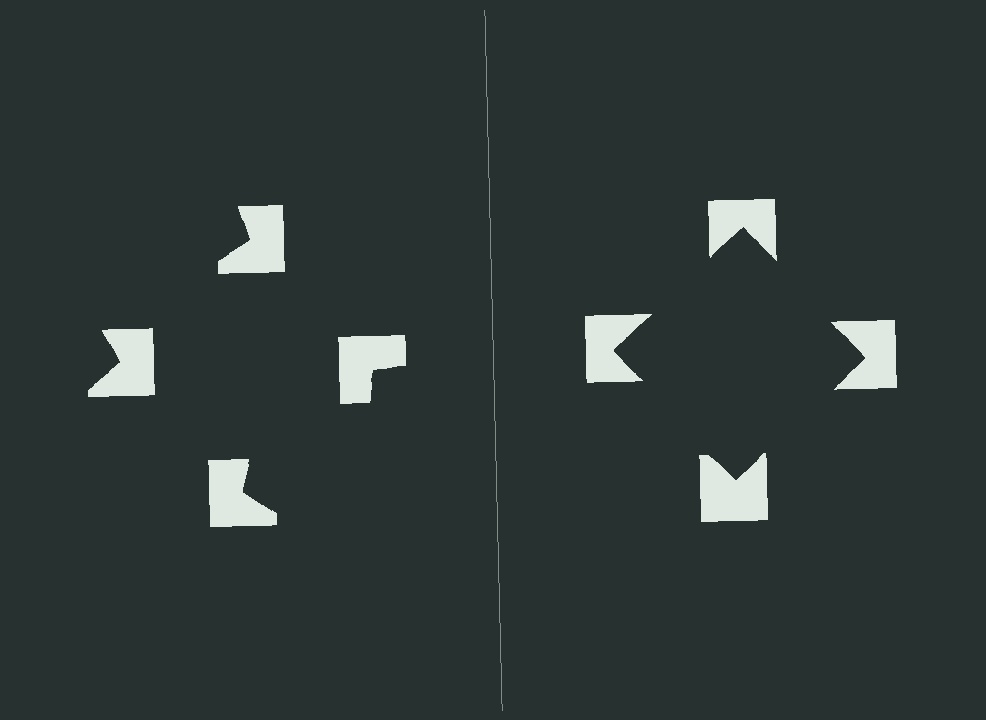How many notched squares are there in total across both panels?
8 — 4 on each side.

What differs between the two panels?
The notched squares are positioned identically on both sides; only the wedge orientations differ. On the right they align to a square; on the left they are misaligned.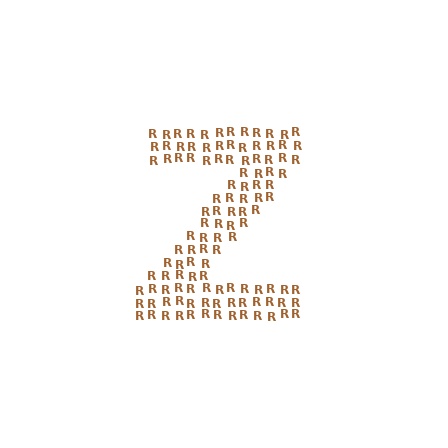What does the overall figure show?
The overall figure shows the letter Z.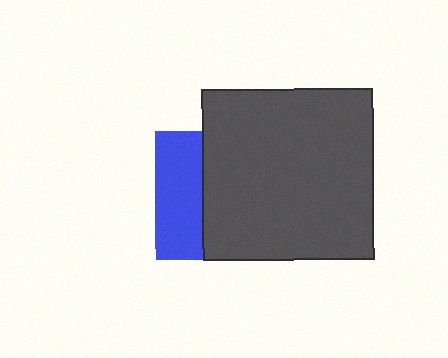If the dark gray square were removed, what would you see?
You would see the complete blue square.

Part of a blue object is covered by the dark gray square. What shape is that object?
It is a square.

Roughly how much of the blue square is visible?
A small part of it is visible (roughly 35%).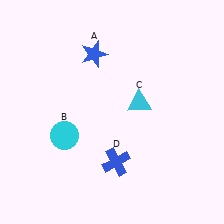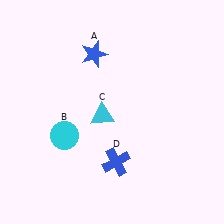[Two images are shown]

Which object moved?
The cyan triangle (C) moved left.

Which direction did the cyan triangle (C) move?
The cyan triangle (C) moved left.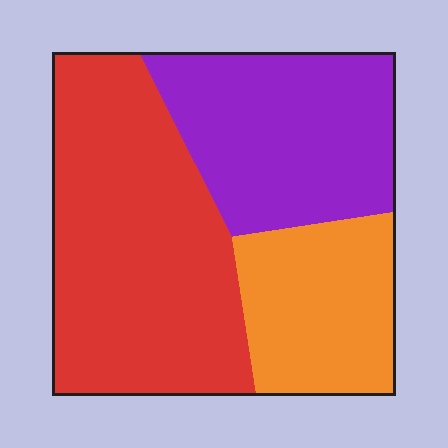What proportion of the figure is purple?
Purple takes up about one third (1/3) of the figure.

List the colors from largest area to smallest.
From largest to smallest: red, purple, orange.